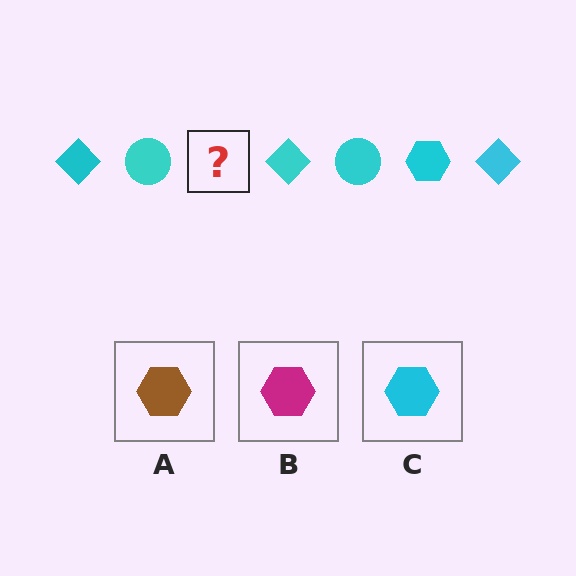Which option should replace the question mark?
Option C.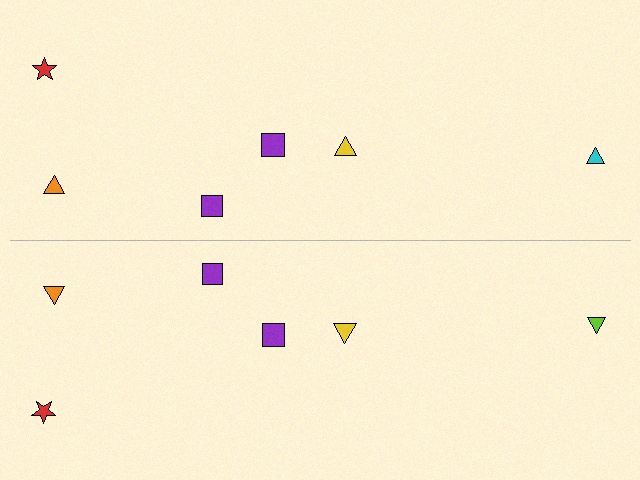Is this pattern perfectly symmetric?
No, the pattern is not perfectly symmetric. The lime triangle on the bottom side breaks the symmetry — its mirror counterpart is cyan.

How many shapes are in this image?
There are 12 shapes in this image.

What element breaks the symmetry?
The lime triangle on the bottom side breaks the symmetry — its mirror counterpart is cyan.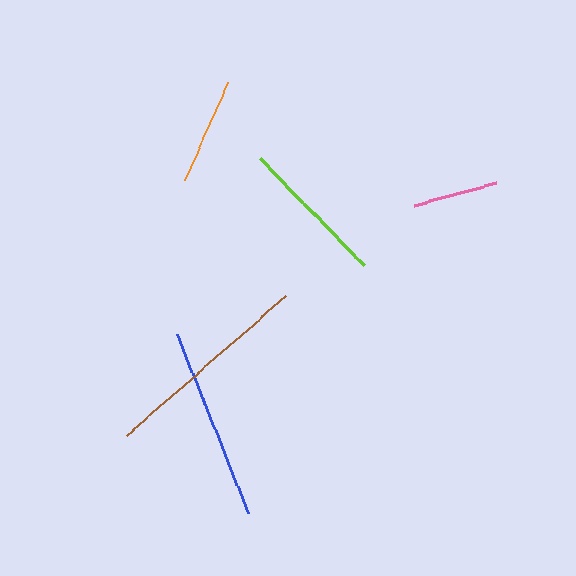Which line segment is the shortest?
The pink line is the shortest at approximately 86 pixels.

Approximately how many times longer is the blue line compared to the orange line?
The blue line is approximately 1.8 times the length of the orange line.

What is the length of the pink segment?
The pink segment is approximately 86 pixels long.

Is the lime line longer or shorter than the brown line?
The brown line is longer than the lime line.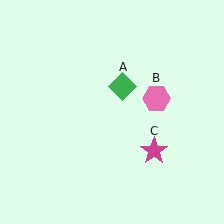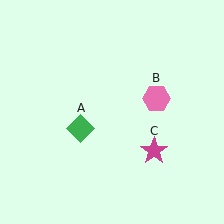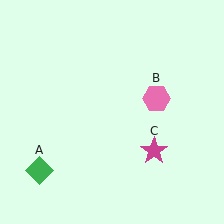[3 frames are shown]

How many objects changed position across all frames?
1 object changed position: green diamond (object A).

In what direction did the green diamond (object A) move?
The green diamond (object A) moved down and to the left.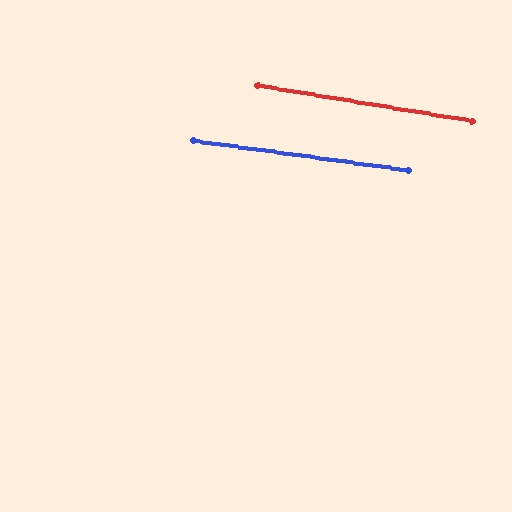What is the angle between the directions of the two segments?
Approximately 1 degree.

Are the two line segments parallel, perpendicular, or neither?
Parallel — their directions differ by only 1.4°.